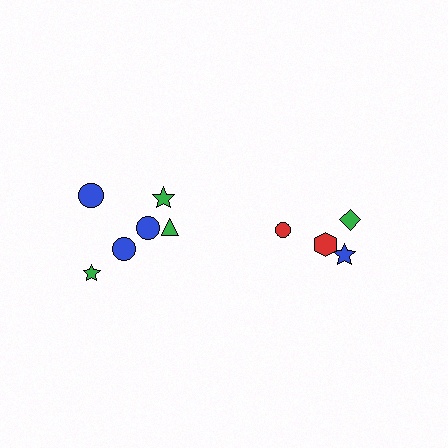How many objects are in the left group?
There are 6 objects.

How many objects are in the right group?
There are 4 objects.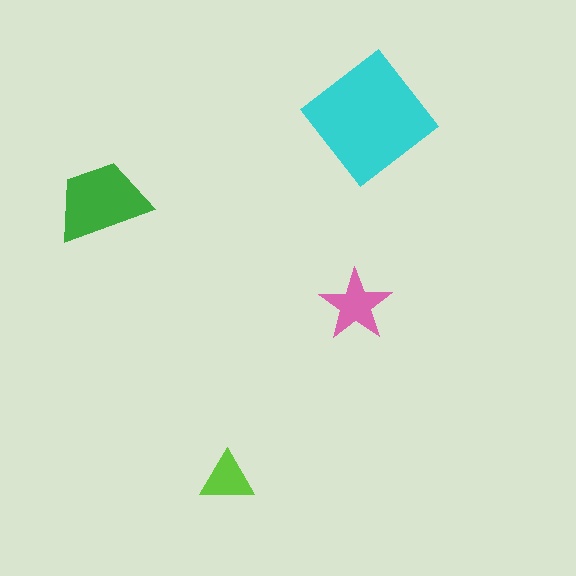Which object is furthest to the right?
The cyan diamond is rightmost.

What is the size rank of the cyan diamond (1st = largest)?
1st.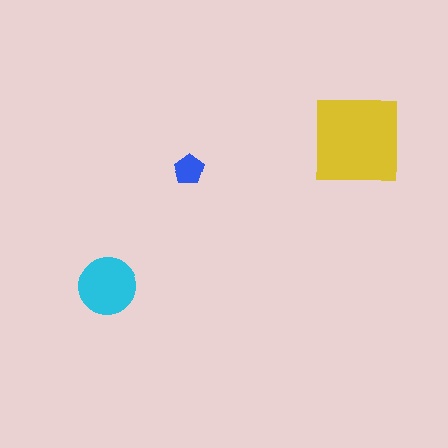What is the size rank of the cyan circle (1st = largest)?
2nd.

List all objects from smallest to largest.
The blue pentagon, the cyan circle, the yellow square.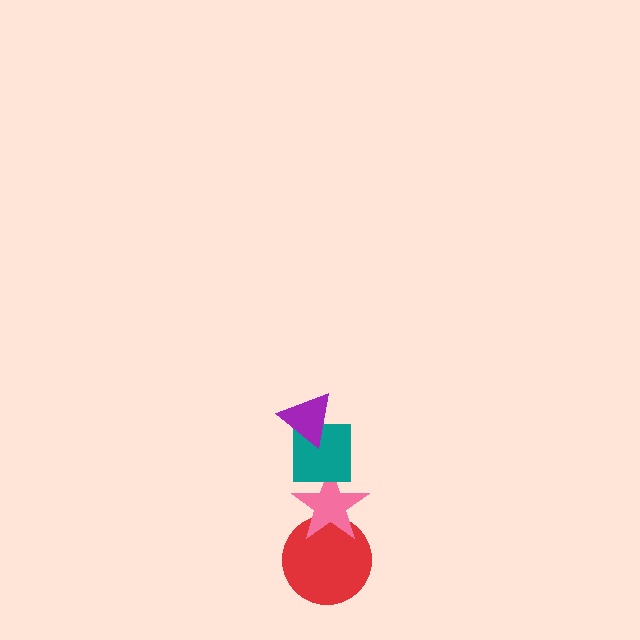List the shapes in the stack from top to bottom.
From top to bottom: the purple triangle, the teal square, the pink star, the red circle.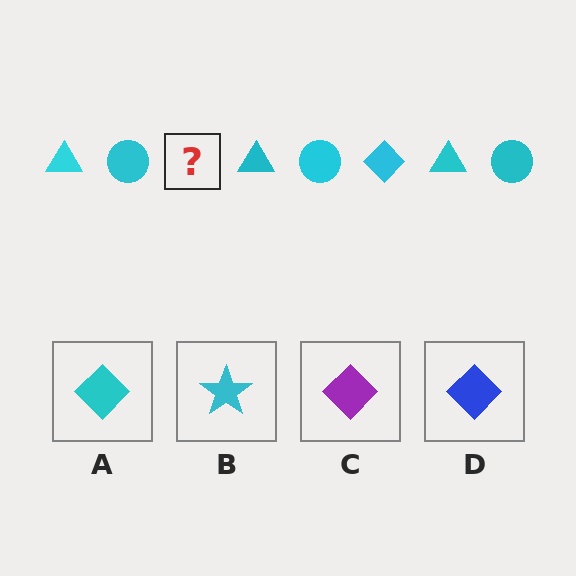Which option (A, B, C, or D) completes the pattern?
A.